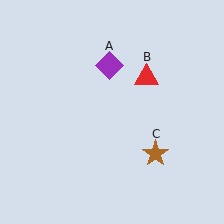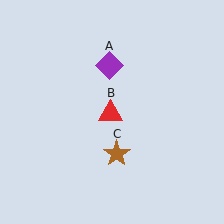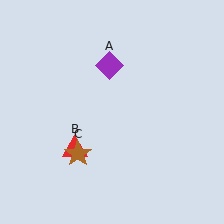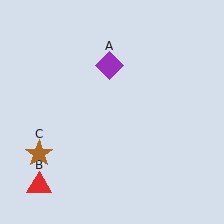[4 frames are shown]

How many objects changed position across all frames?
2 objects changed position: red triangle (object B), brown star (object C).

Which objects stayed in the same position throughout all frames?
Purple diamond (object A) remained stationary.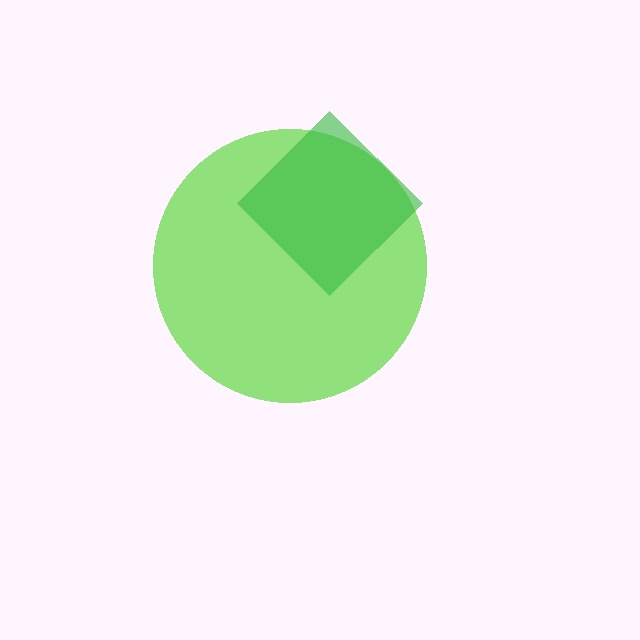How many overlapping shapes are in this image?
There are 2 overlapping shapes in the image.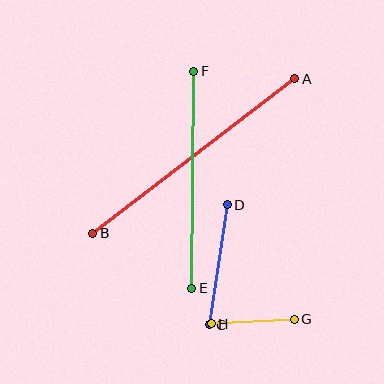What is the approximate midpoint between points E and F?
The midpoint is at approximately (193, 180) pixels.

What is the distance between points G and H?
The distance is approximately 84 pixels.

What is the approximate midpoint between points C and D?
The midpoint is at approximately (218, 265) pixels.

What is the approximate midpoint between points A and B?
The midpoint is at approximately (194, 156) pixels.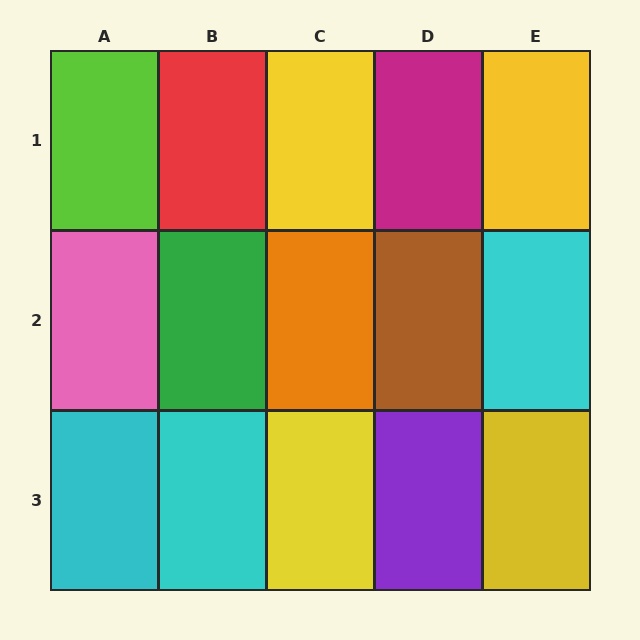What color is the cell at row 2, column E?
Cyan.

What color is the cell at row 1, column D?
Magenta.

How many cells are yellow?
4 cells are yellow.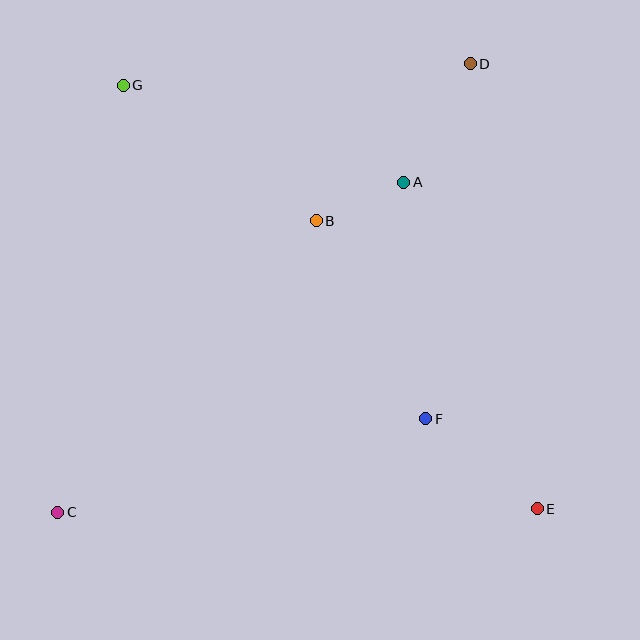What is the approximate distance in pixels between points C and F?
The distance between C and F is approximately 380 pixels.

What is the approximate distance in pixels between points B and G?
The distance between B and G is approximately 236 pixels.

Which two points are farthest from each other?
Points C and D are farthest from each other.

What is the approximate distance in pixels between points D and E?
The distance between D and E is approximately 450 pixels.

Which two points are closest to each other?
Points A and B are closest to each other.